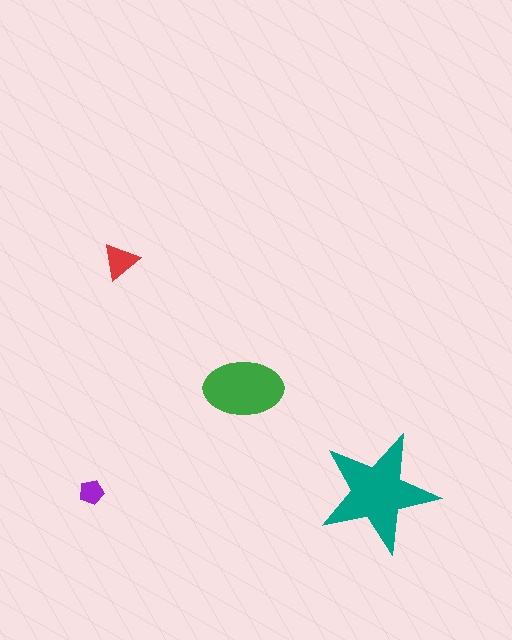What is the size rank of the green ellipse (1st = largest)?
2nd.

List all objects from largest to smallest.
The teal star, the green ellipse, the red triangle, the purple pentagon.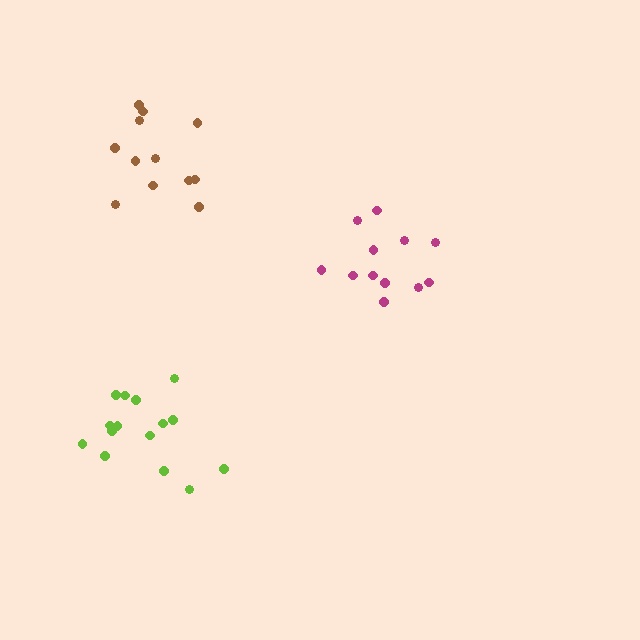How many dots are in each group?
Group 1: 15 dots, Group 2: 12 dots, Group 3: 12 dots (39 total).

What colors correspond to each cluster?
The clusters are colored: lime, brown, magenta.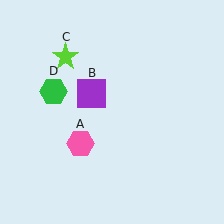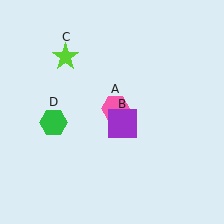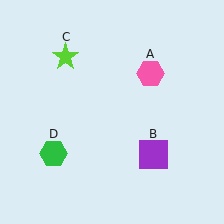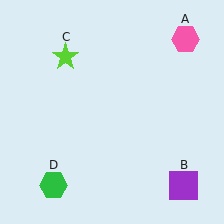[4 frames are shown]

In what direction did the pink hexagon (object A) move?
The pink hexagon (object A) moved up and to the right.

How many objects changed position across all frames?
3 objects changed position: pink hexagon (object A), purple square (object B), green hexagon (object D).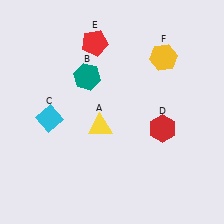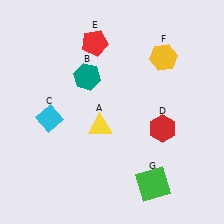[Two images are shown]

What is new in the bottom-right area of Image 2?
A green square (G) was added in the bottom-right area of Image 2.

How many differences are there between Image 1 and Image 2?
There is 1 difference between the two images.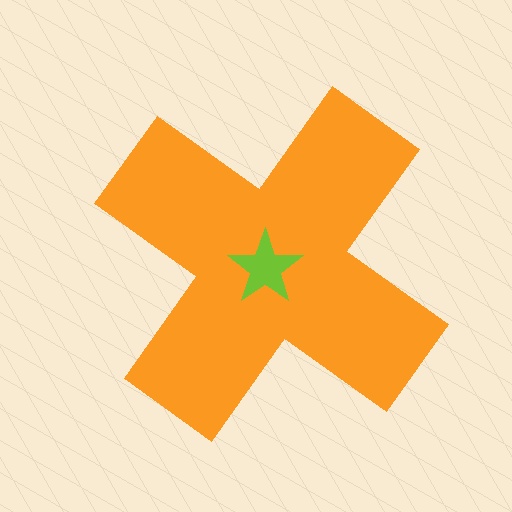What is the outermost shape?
The orange cross.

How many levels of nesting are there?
2.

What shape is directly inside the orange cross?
The lime star.